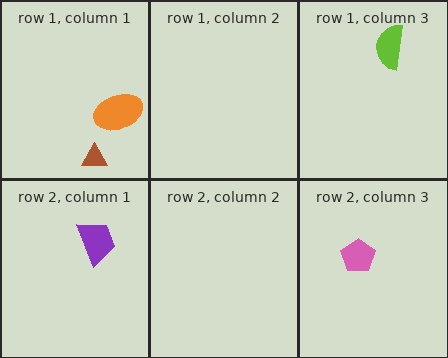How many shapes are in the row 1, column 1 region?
2.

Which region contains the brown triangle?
The row 1, column 1 region.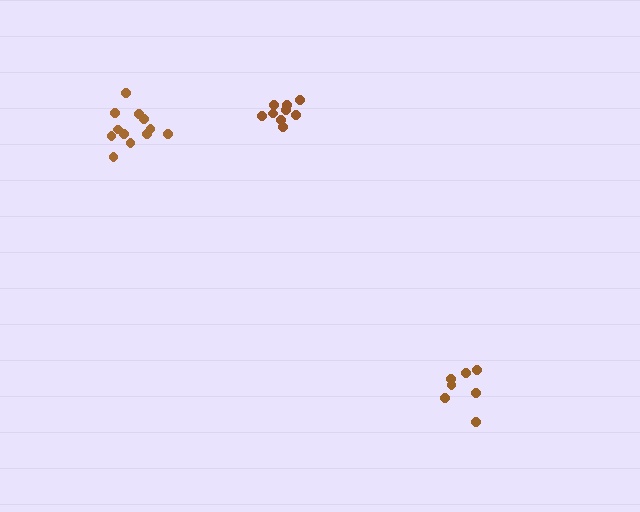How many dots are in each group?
Group 1: 12 dots, Group 2: 7 dots, Group 3: 10 dots (29 total).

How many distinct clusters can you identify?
There are 3 distinct clusters.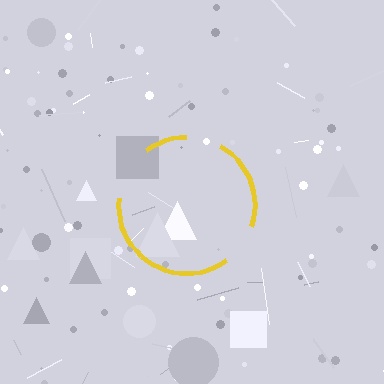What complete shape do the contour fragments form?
The contour fragments form a circle.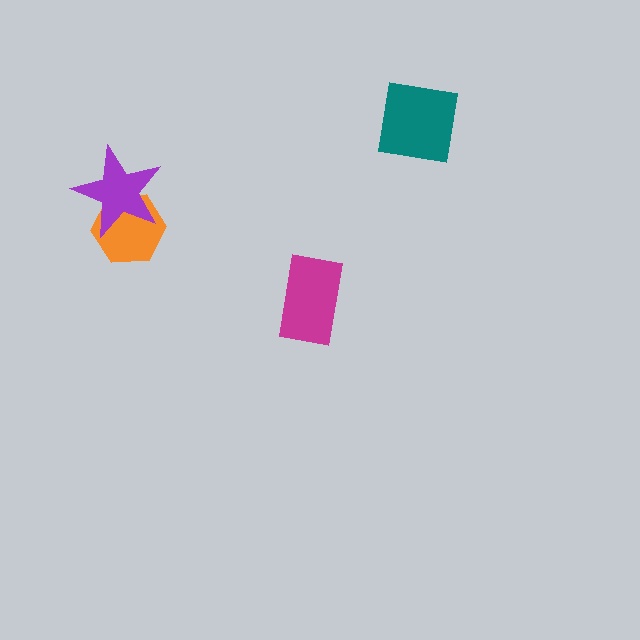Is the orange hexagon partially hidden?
Yes, it is partially covered by another shape.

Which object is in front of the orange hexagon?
The purple star is in front of the orange hexagon.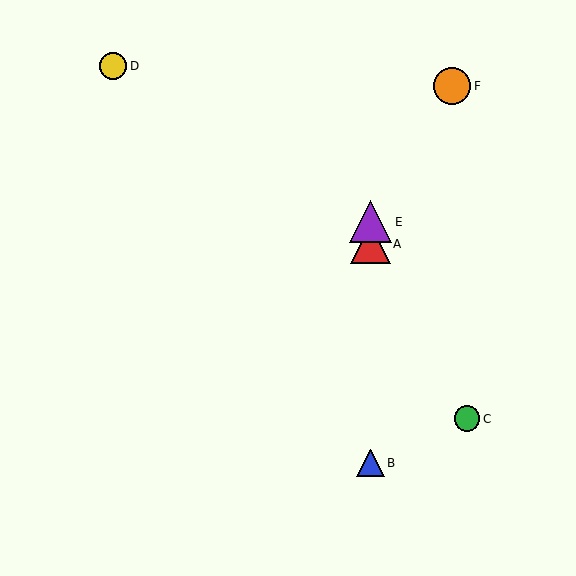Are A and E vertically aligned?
Yes, both are at x≈371.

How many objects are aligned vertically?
3 objects (A, B, E) are aligned vertically.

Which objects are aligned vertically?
Objects A, B, E are aligned vertically.